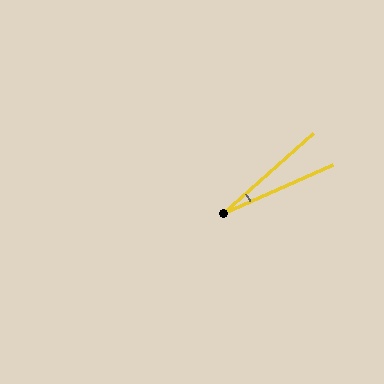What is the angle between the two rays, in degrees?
Approximately 17 degrees.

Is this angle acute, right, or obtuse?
It is acute.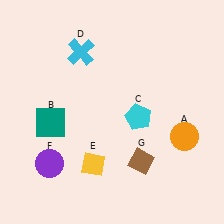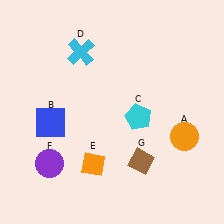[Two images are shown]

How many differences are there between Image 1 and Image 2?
There are 2 differences between the two images.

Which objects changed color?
B changed from teal to blue. E changed from yellow to orange.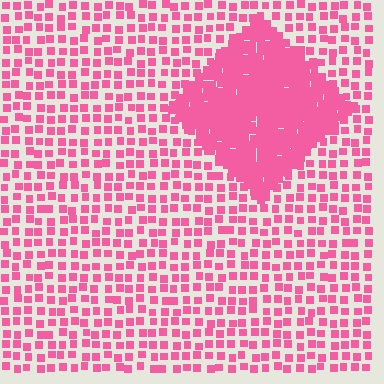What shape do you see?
I see a diamond.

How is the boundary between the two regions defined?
The boundary is defined by a change in element density (approximately 2.8x ratio). All elements are the same color, size, and shape.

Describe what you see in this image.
The image contains small pink elements arranged at two different densities. A diamond-shaped region is visible where the elements are more densely packed than the surrounding area.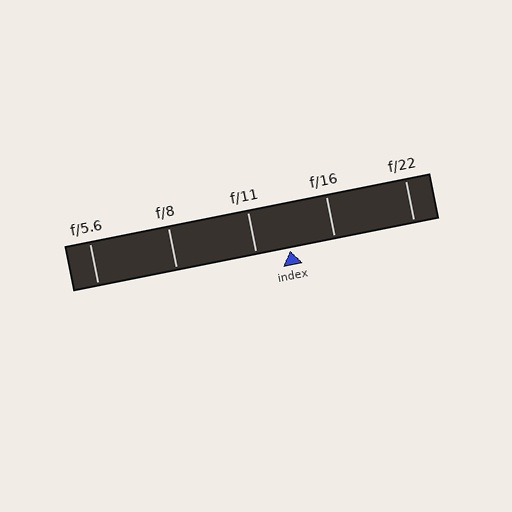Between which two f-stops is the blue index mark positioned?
The index mark is between f/11 and f/16.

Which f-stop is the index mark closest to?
The index mark is closest to f/11.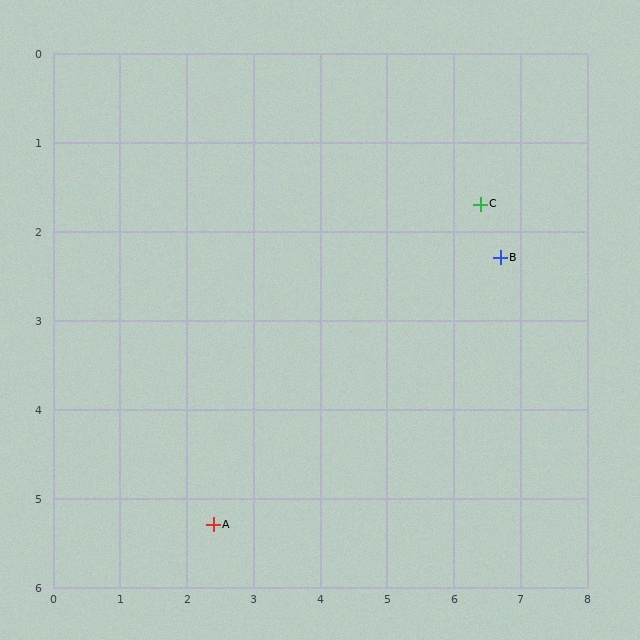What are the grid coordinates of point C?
Point C is at approximately (6.4, 1.7).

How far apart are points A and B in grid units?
Points A and B are about 5.2 grid units apart.